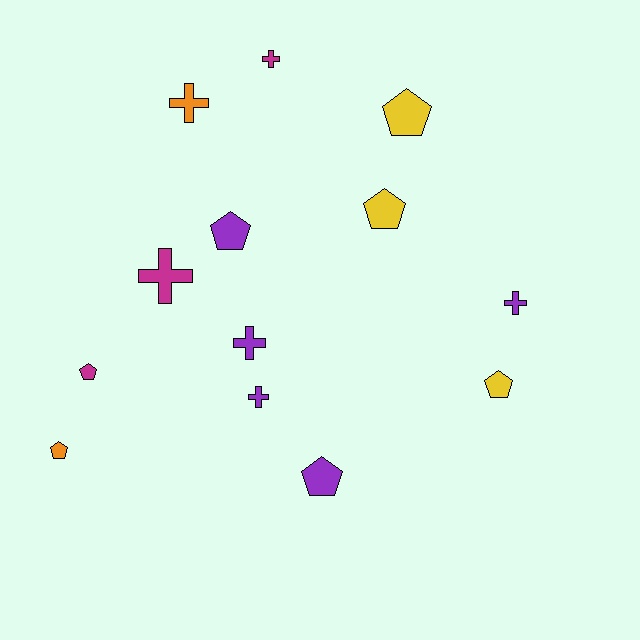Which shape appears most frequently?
Pentagon, with 7 objects.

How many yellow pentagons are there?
There are 3 yellow pentagons.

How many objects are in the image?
There are 13 objects.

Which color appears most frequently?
Purple, with 5 objects.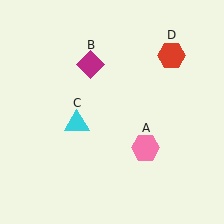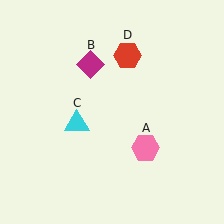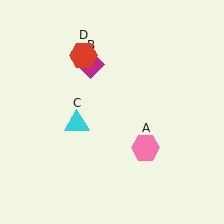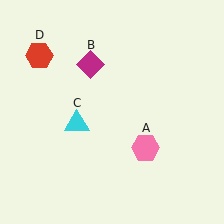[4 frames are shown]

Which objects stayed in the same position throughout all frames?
Pink hexagon (object A) and magenta diamond (object B) and cyan triangle (object C) remained stationary.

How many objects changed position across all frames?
1 object changed position: red hexagon (object D).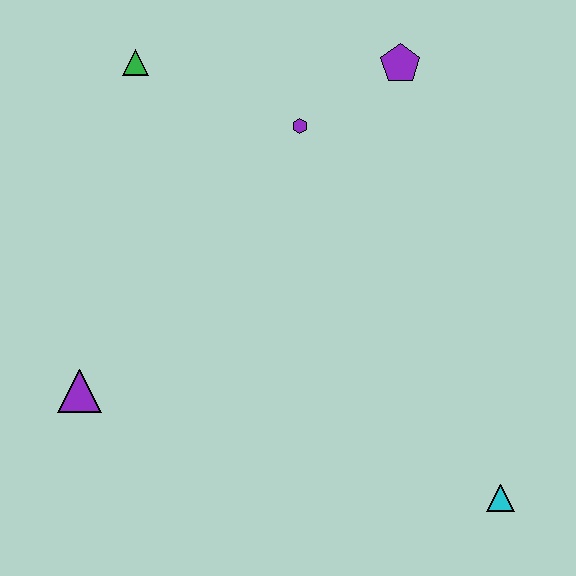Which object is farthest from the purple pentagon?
The purple triangle is farthest from the purple pentagon.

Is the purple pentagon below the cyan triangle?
No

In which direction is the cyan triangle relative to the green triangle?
The cyan triangle is below the green triangle.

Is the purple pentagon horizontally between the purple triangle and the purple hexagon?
No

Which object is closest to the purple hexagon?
The purple pentagon is closest to the purple hexagon.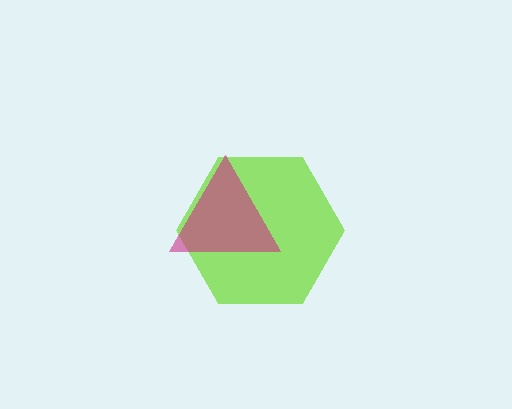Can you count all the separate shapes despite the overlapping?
Yes, there are 2 separate shapes.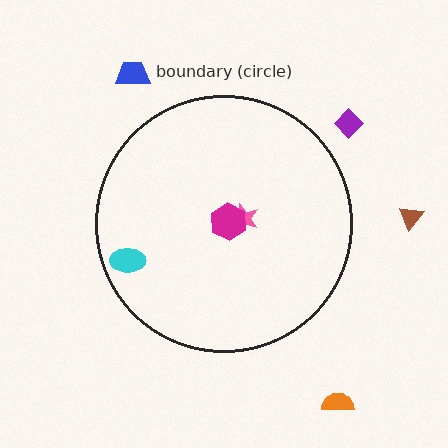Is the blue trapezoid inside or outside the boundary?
Outside.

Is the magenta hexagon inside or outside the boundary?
Inside.